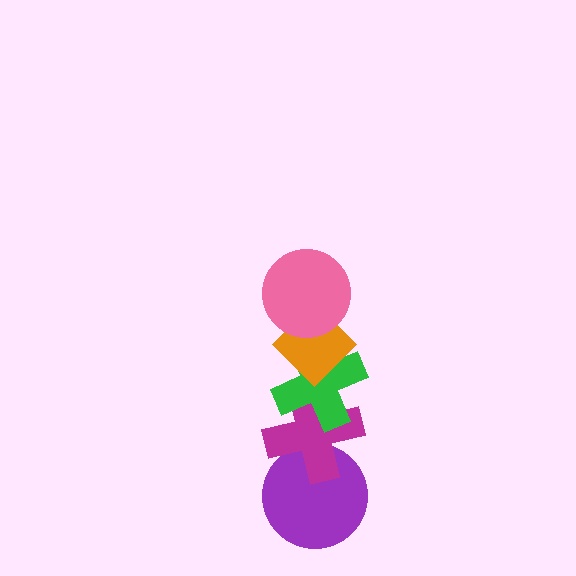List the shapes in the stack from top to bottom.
From top to bottom: the pink circle, the orange diamond, the green cross, the magenta cross, the purple circle.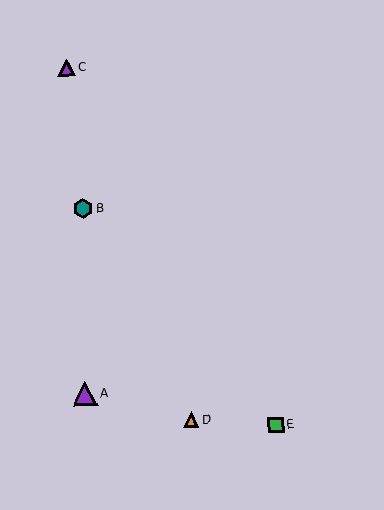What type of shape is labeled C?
Shape C is a purple triangle.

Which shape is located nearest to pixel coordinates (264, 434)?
The green square (labeled E) at (276, 425) is nearest to that location.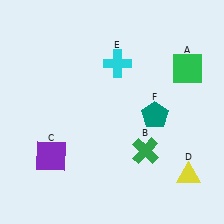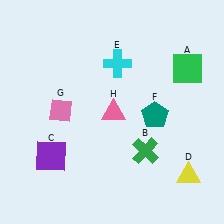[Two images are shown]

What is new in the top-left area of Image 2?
A pink diamond (G) was added in the top-left area of Image 2.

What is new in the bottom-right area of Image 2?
A pink triangle (H) was added in the bottom-right area of Image 2.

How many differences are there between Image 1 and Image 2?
There are 2 differences between the two images.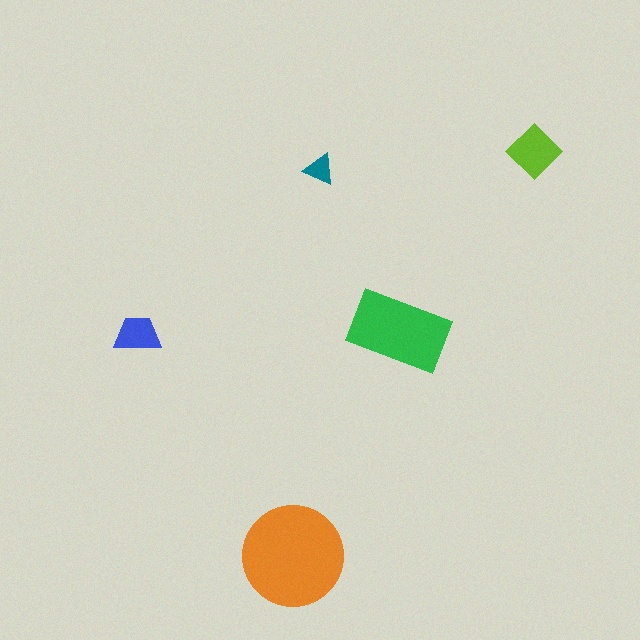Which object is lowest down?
The orange circle is bottommost.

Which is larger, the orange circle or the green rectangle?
The orange circle.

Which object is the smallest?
The teal triangle.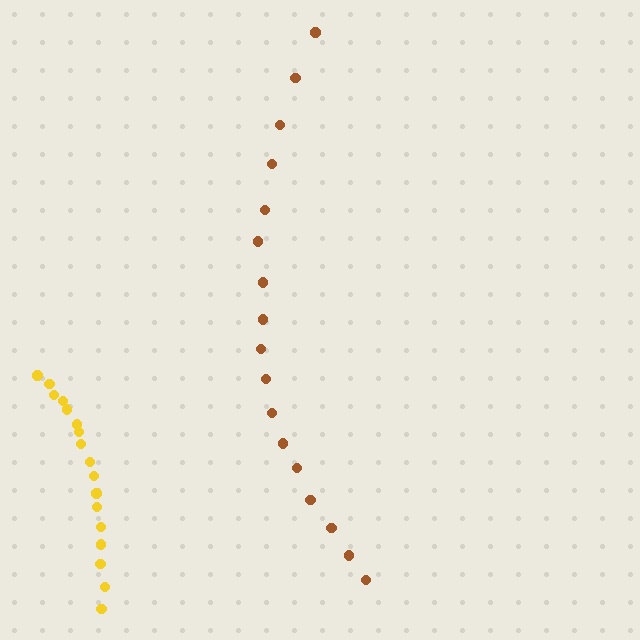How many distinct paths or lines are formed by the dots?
There are 2 distinct paths.